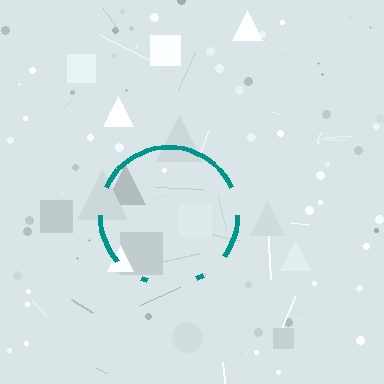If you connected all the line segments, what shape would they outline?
They would outline a circle.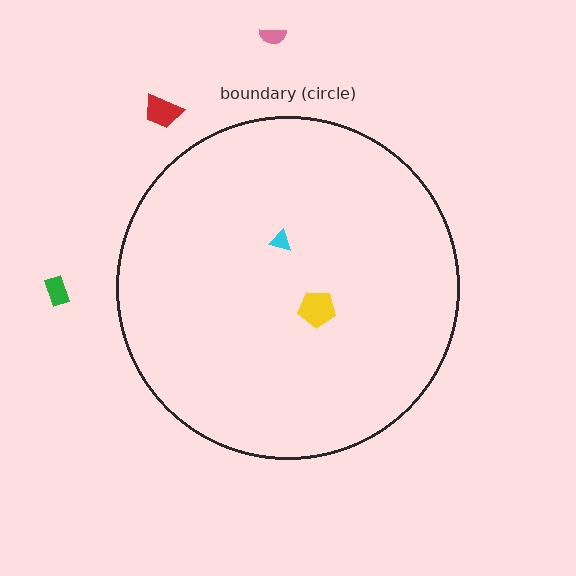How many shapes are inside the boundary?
2 inside, 3 outside.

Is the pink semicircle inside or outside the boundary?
Outside.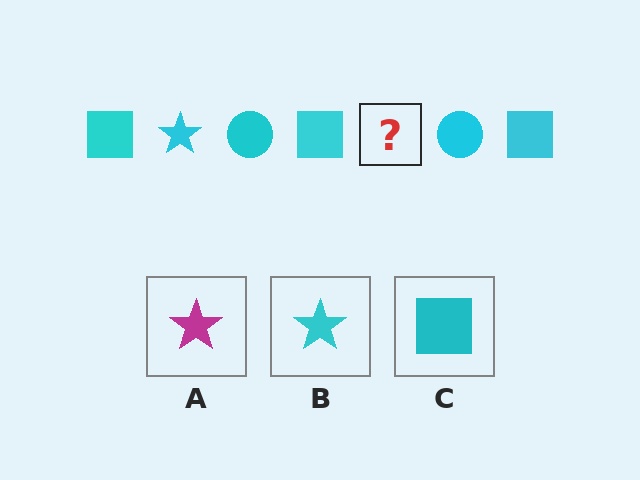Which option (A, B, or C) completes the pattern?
B.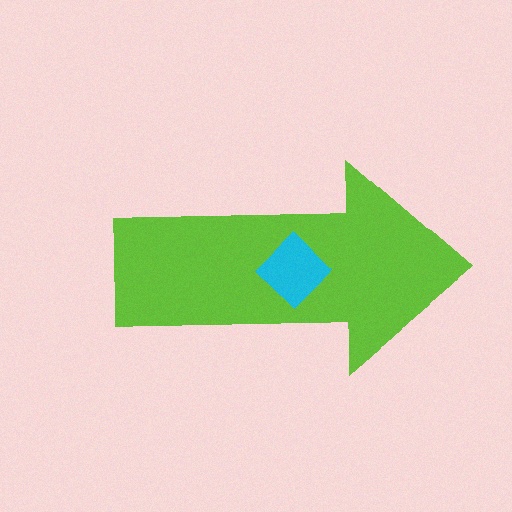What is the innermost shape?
The cyan diamond.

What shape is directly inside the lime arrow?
The cyan diamond.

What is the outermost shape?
The lime arrow.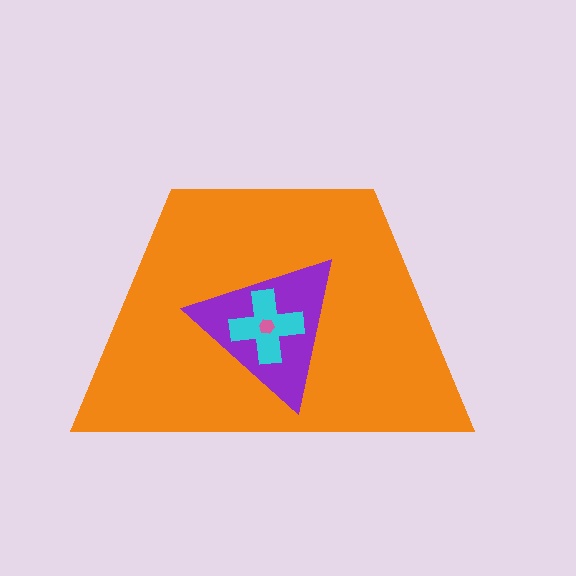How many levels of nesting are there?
4.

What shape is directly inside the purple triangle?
The cyan cross.